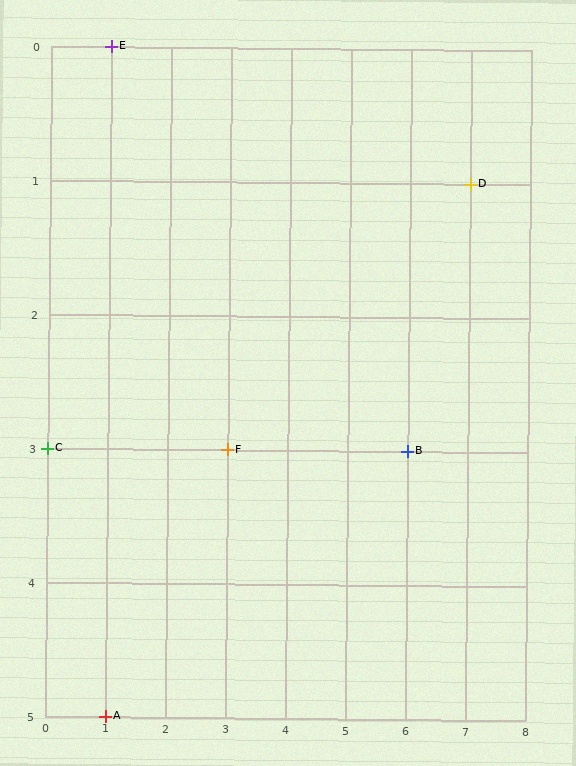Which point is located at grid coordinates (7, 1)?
Point D is at (7, 1).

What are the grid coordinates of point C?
Point C is at grid coordinates (0, 3).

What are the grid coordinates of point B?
Point B is at grid coordinates (6, 3).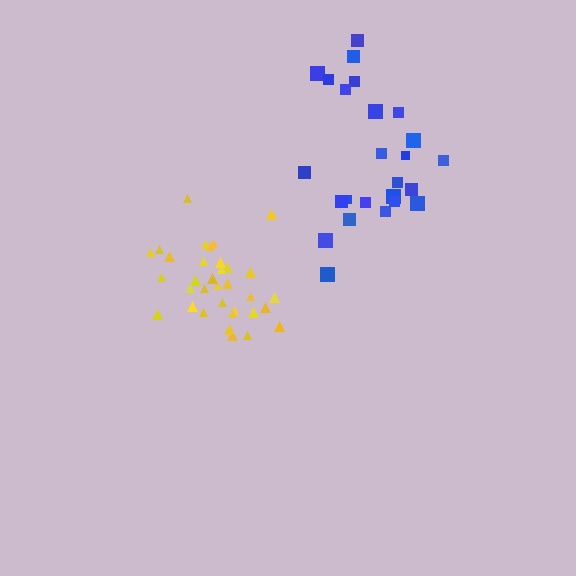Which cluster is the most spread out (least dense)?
Blue.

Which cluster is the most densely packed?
Yellow.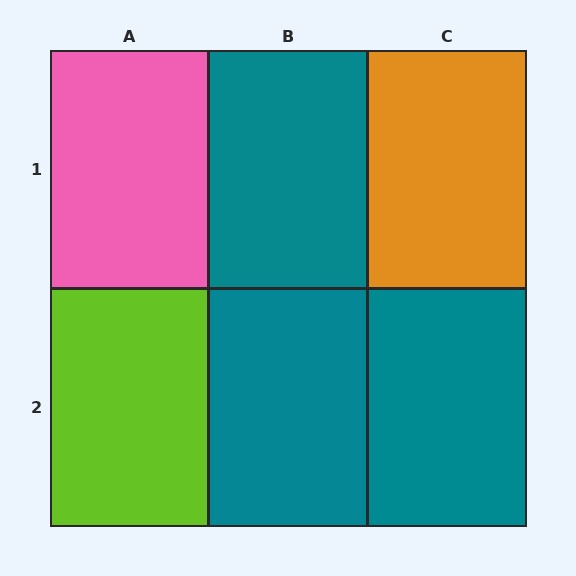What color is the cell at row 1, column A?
Pink.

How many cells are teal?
3 cells are teal.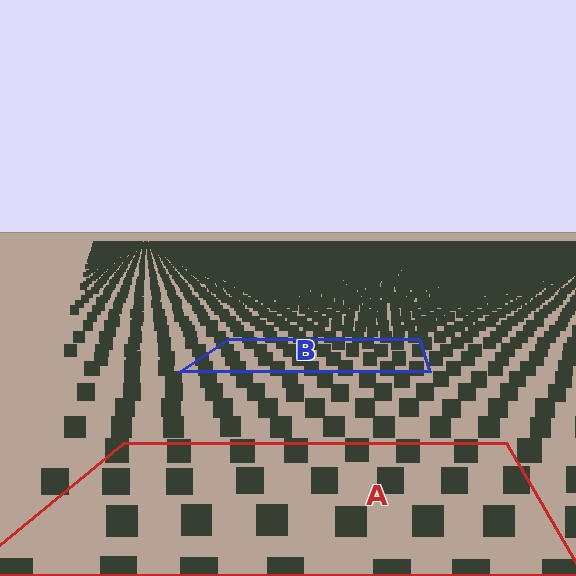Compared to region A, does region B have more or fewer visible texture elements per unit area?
Region B has more texture elements per unit area — they are packed more densely because it is farther away.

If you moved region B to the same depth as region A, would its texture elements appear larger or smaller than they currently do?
They would appear larger. At a closer depth, the same texture elements are projected at a bigger on-screen size.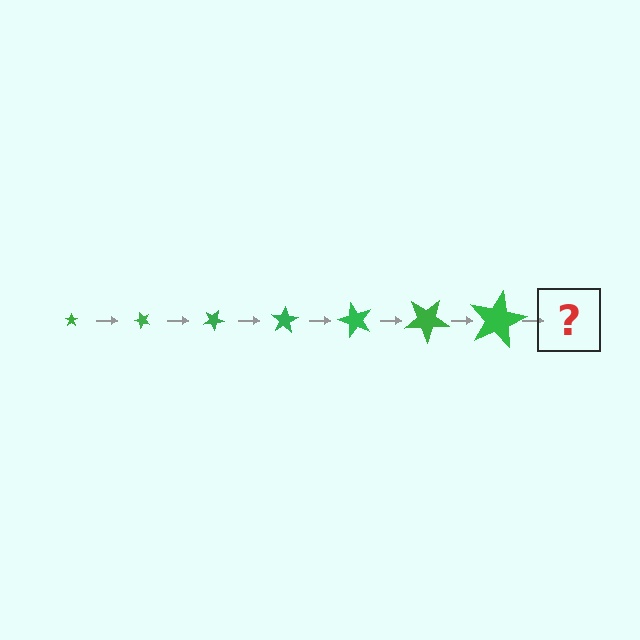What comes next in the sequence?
The next element should be a star, larger than the previous one and rotated 350 degrees from the start.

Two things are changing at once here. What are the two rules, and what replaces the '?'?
The two rules are that the star grows larger each step and it rotates 50 degrees each step. The '?' should be a star, larger than the previous one and rotated 350 degrees from the start.